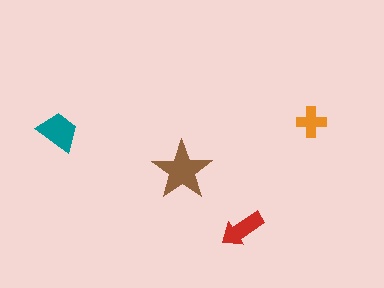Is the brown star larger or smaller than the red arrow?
Larger.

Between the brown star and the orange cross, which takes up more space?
The brown star.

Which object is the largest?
The brown star.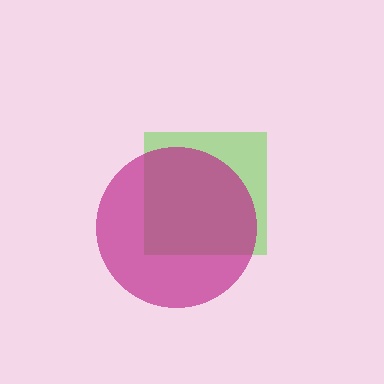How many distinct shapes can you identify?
There are 2 distinct shapes: a lime square, a magenta circle.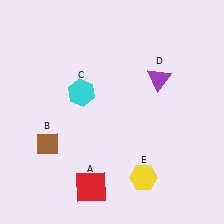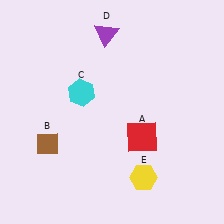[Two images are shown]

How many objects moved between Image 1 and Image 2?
2 objects moved between the two images.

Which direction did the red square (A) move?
The red square (A) moved right.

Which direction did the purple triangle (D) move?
The purple triangle (D) moved left.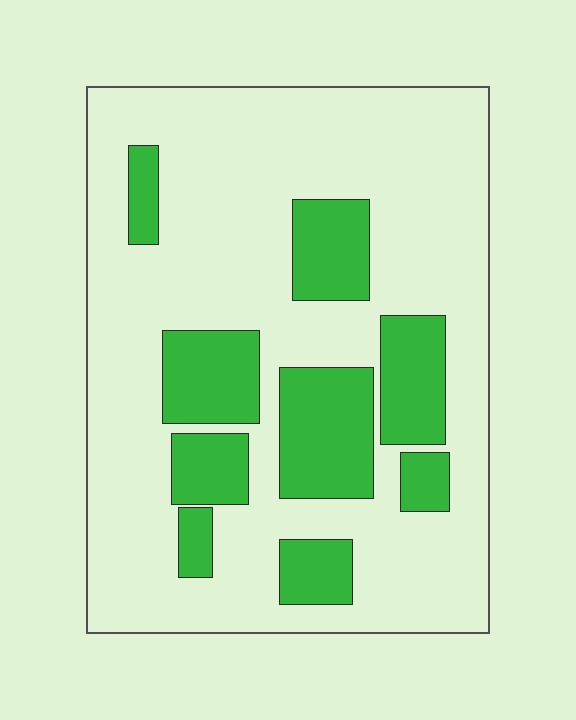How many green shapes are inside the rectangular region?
9.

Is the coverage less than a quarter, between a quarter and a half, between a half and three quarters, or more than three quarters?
Between a quarter and a half.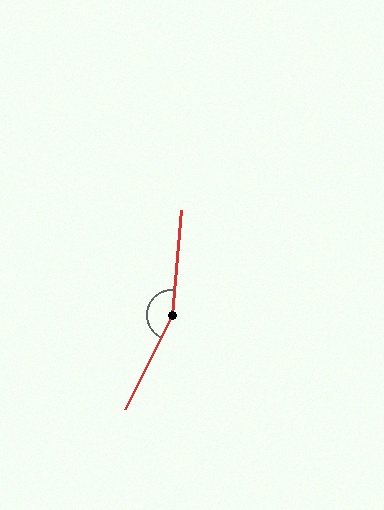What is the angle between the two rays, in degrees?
Approximately 159 degrees.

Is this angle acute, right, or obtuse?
It is obtuse.